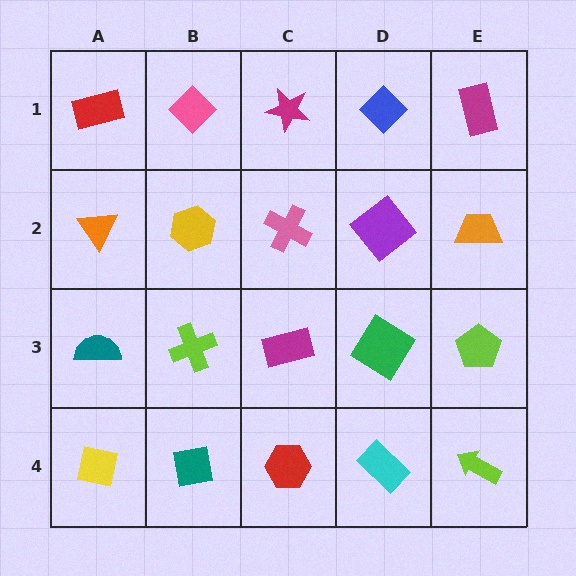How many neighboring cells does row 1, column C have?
3.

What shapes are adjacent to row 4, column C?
A magenta rectangle (row 3, column C), a teal square (row 4, column B), a cyan rectangle (row 4, column D).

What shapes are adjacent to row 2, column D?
A blue diamond (row 1, column D), a green diamond (row 3, column D), a pink cross (row 2, column C), an orange trapezoid (row 2, column E).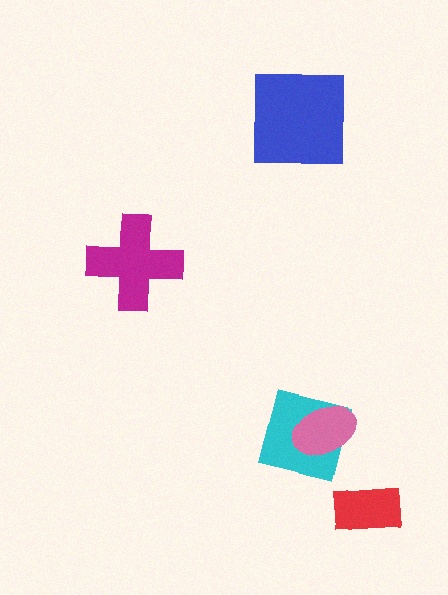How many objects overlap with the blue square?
0 objects overlap with the blue square.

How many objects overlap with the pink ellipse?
1 object overlaps with the pink ellipse.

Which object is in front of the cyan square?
The pink ellipse is in front of the cyan square.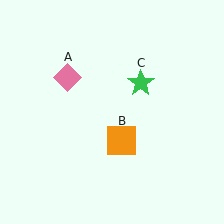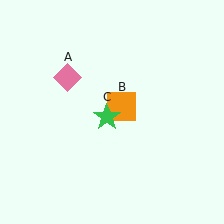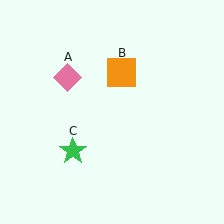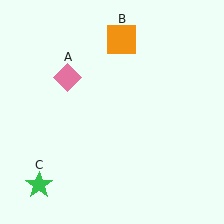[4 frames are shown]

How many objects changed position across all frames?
2 objects changed position: orange square (object B), green star (object C).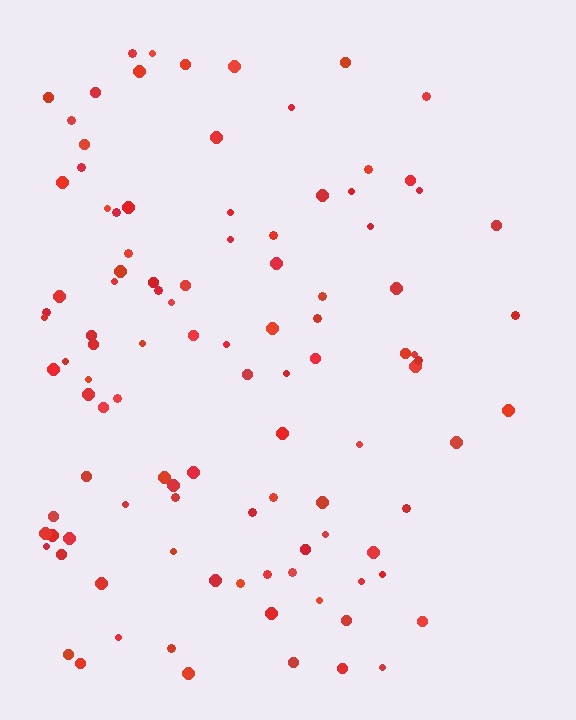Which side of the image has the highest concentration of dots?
The left.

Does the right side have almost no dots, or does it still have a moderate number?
Still a moderate number, just noticeably fewer than the left.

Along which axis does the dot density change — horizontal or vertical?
Horizontal.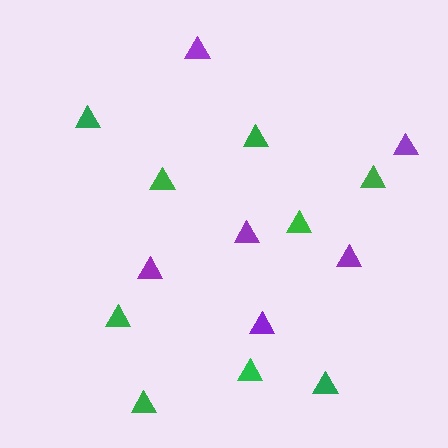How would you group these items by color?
There are 2 groups: one group of green triangles (9) and one group of purple triangles (6).